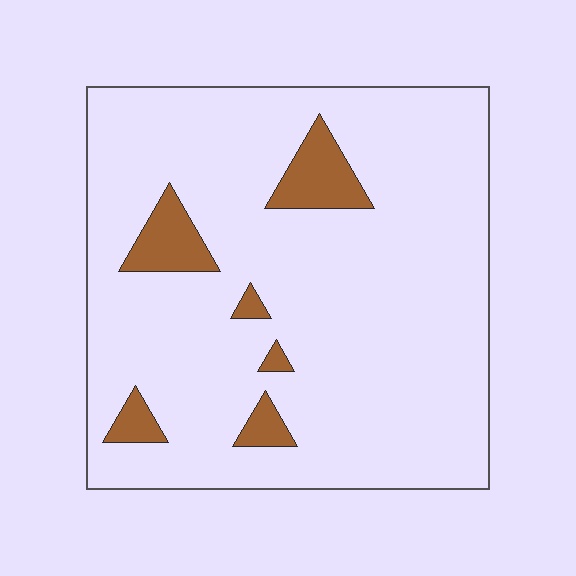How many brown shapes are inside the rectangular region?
6.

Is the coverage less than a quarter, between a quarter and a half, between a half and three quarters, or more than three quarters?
Less than a quarter.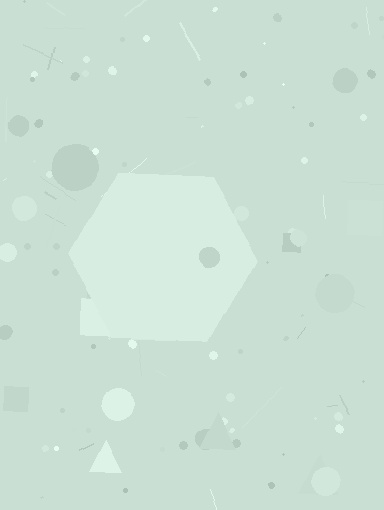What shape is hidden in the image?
A hexagon is hidden in the image.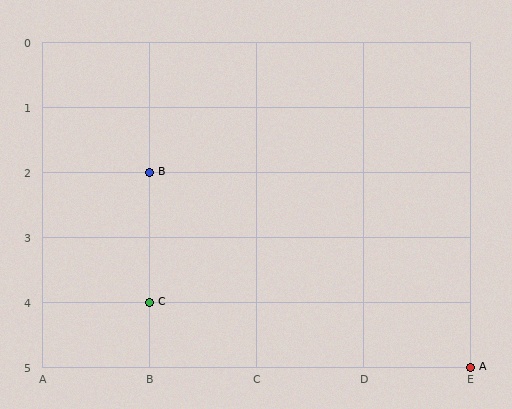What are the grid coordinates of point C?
Point C is at grid coordinates (B, 4).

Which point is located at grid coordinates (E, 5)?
Point A is at (E, 5).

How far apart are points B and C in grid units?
Points B and C are 2 rows apart.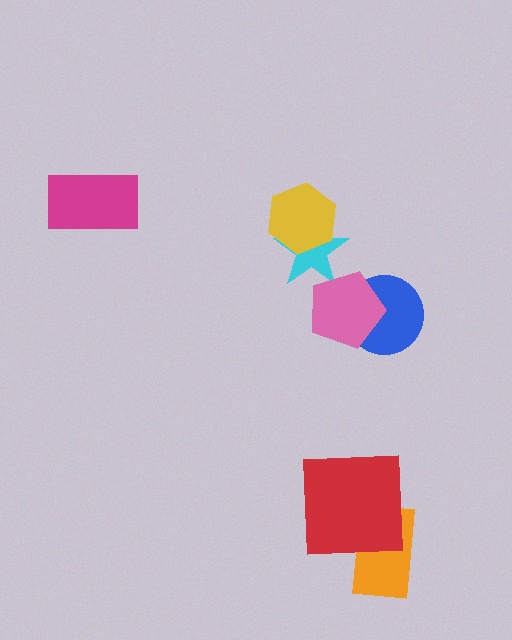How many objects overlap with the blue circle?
1 object overlaps with the blue circle.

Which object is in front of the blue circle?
The pink pentagon is in front of the blue circle.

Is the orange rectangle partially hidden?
Yes, it is partially covered by another shape.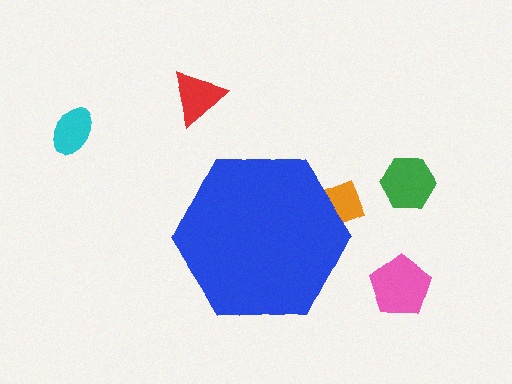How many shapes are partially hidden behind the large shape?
1 shape is partially hidden.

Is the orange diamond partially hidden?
Yes, the orange diamond is partially hidden behind the blue hexagon.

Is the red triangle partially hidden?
No, the red triangle is fully visible.